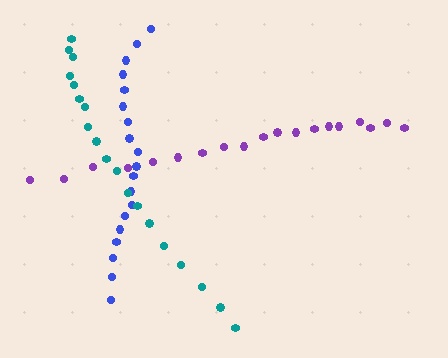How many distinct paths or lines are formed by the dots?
There are 3 distinct paths.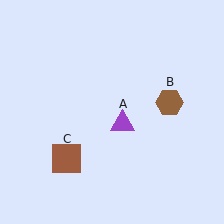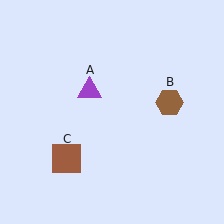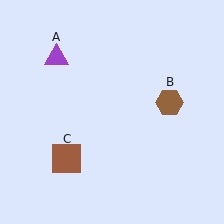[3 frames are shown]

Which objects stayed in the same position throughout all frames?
Brown hexagon (object B) and brown square (object C) remained stationary.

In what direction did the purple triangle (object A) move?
The purple triangle (object A) moved up and to the left.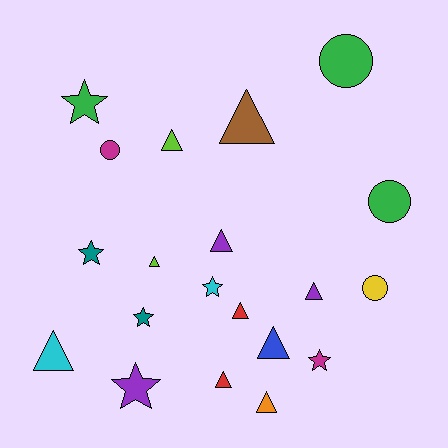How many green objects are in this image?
There are 3 green objects.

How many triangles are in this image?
There are 10 triangles.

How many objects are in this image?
There are 20 objects.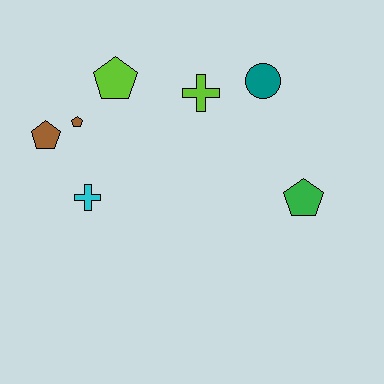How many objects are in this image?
There are 7 objects.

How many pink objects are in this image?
There are no pink objects.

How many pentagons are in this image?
There are 4 pentagons.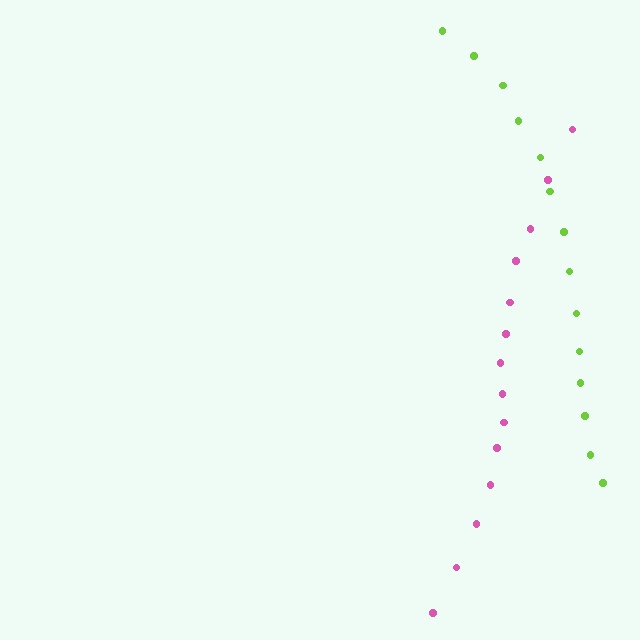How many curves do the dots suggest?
There are 2 distinct paths.